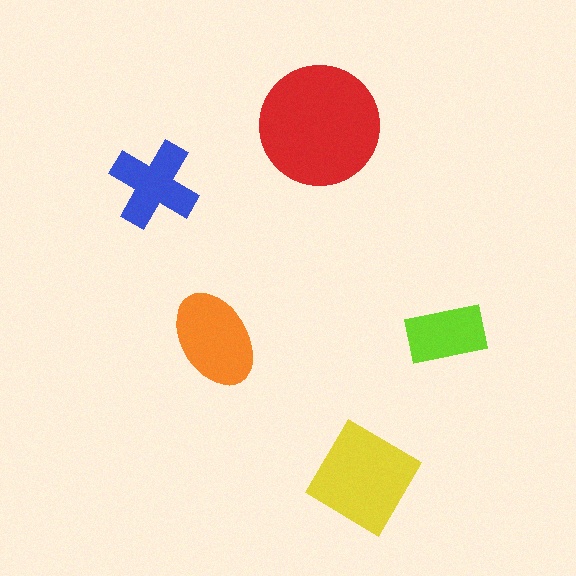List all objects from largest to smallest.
The red circle, the yellow diamond, the orange ellipse, the blue cross, the lime rectangle.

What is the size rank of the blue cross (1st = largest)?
4th.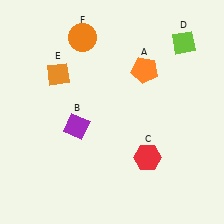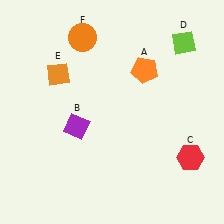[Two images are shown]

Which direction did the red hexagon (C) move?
The red hexagon (C) moved right.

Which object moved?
The red hexagon (C) moved right.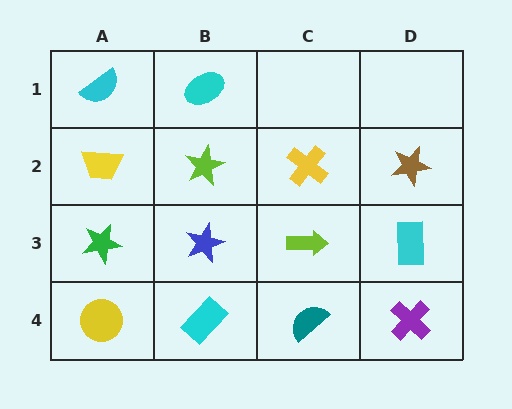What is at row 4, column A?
A yellow circle.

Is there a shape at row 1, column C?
No, that cell is empty.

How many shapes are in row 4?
4 shapes.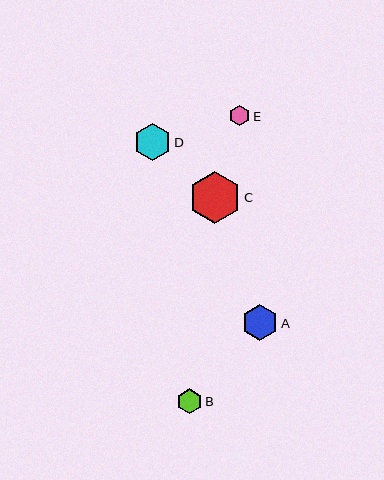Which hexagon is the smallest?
Hexagon E is the smallest with a size of approximately 20 pixels.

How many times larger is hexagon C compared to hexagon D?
Hexagon C is approximately 1.4 times the size of hexagon D.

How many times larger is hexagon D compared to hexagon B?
Hexagon D is approximately 1.5 times the size of hexagon B.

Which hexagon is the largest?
Hexagon C is the largest with a size of approximately 52 pixels.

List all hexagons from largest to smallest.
From largest to smallest: C, D, A, B, E.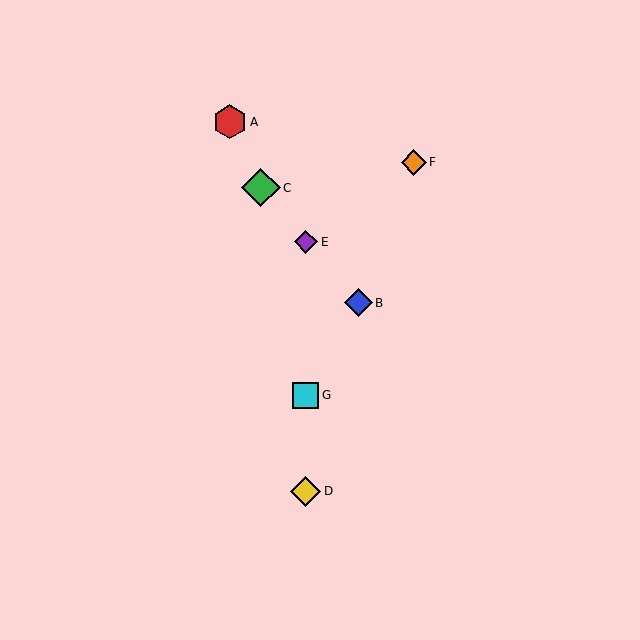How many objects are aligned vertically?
3 objects (D, E, G) are aligned vertically.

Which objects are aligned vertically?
Objects D, E, G are aligned vertically.